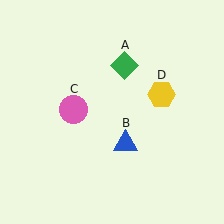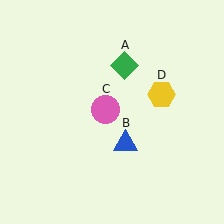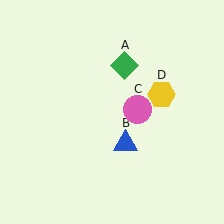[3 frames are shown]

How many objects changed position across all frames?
1 object changed position: pink circle (object C).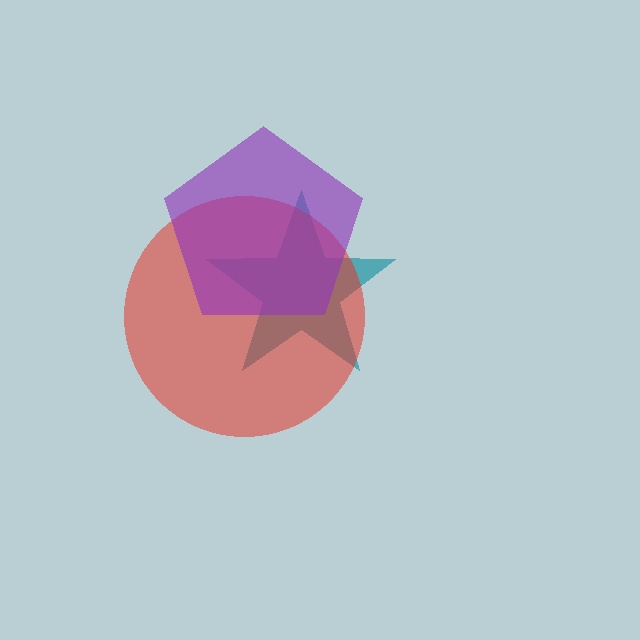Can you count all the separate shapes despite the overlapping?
Yes, there are 3 separate shapes.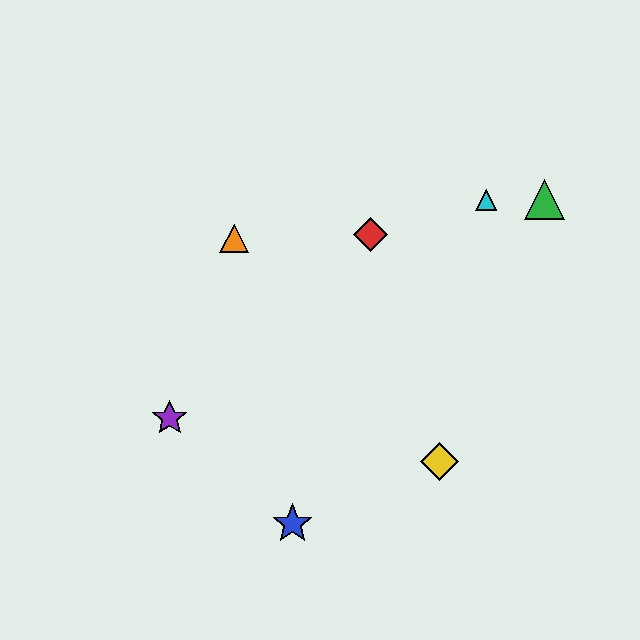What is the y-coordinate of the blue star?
The blue star is at y≈524.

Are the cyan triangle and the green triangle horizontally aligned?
Yes, both are at y≈200.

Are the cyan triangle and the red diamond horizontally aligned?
No, the cyan triangle is at y≈200 and the red diamond is at y≈234.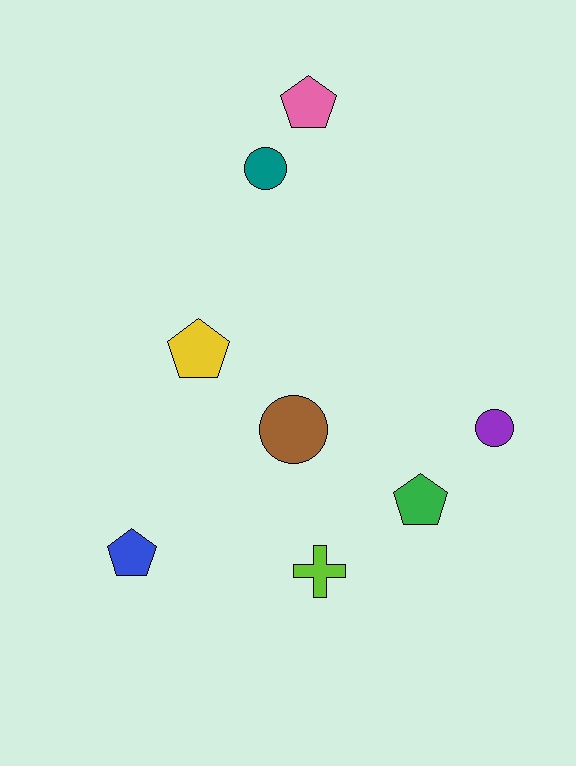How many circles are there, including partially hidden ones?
There are 3 circles.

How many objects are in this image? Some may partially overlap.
There are 8 objects.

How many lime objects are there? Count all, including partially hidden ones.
There is 1 lime object.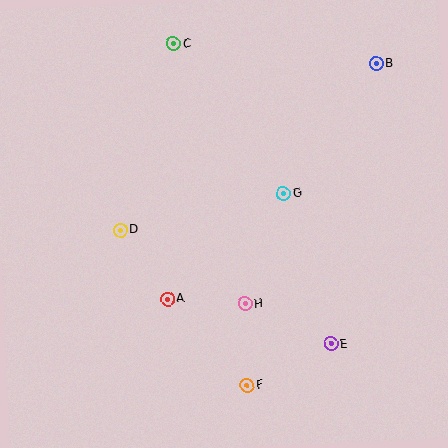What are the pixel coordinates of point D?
Point D is at (121, 230).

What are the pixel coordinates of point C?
Point C is at (174, 44).